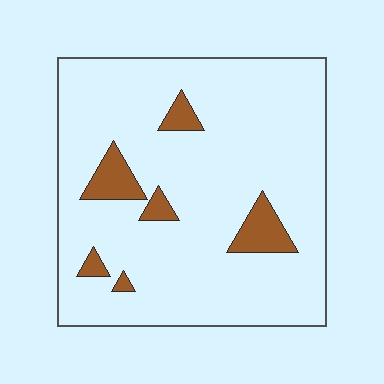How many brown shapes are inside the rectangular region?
6.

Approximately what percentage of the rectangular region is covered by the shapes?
Approximately 10%.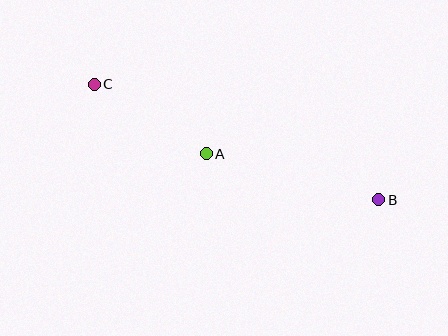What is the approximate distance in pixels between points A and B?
The distance between A and B is approximately 178 pixels.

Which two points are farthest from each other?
Points B and C are farthest from each other.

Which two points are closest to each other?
Points A and C are closest to each other.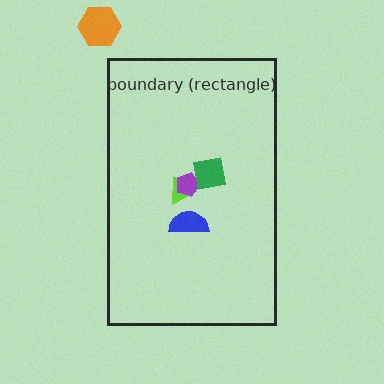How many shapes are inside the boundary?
4 inside, 1 outside.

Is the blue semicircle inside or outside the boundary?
Inside.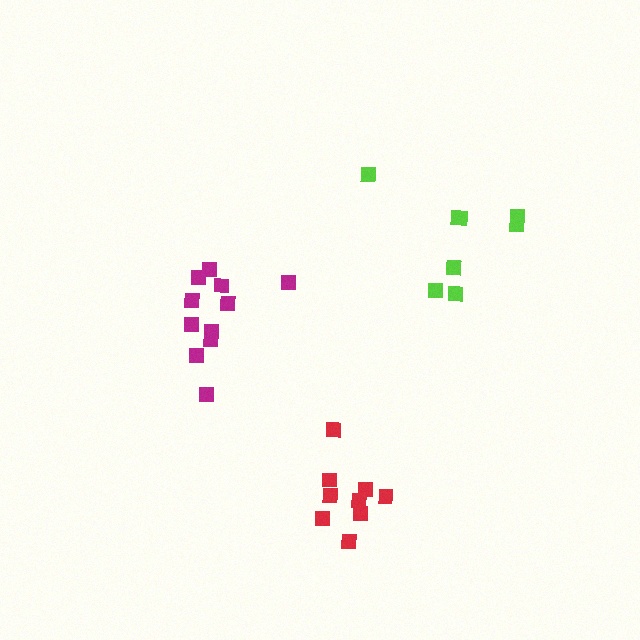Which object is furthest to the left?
The magenta cluster is leftmost.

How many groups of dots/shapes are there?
There are 3 groups.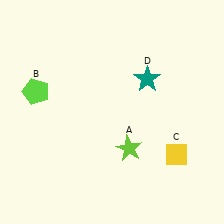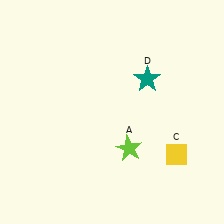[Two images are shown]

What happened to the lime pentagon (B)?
The lime pentagon (B) was removed in Image 2. It was in the top-left area of Image 1.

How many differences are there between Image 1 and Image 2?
There is 1 difference between the two images.